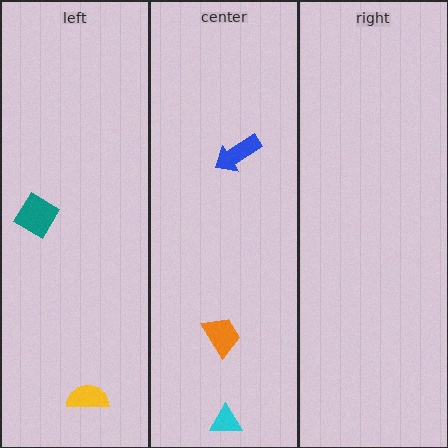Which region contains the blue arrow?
The center region.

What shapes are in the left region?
The yellow semicircle, the teal diamond.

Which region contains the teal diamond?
The left region.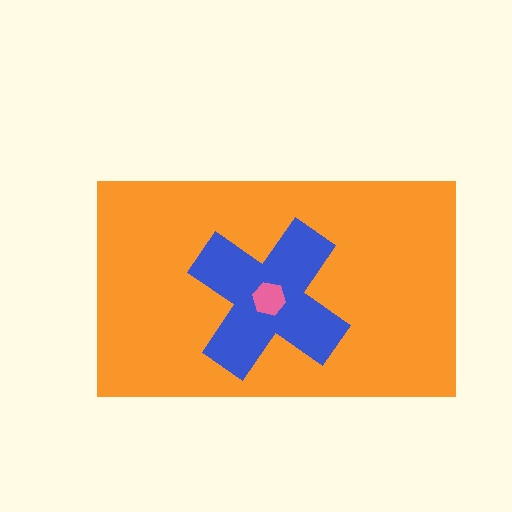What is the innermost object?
The pink hexagon.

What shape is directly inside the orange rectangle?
The blue cross.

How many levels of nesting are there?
3.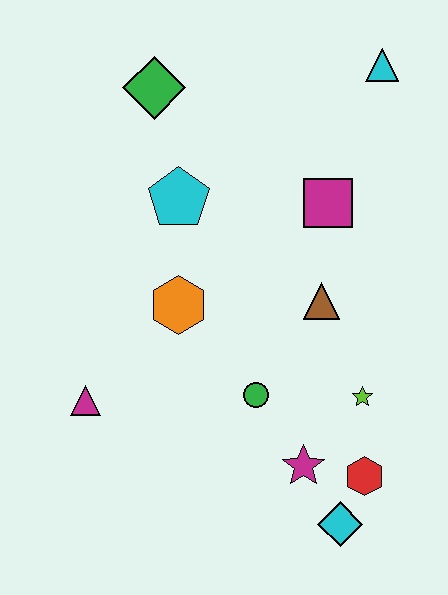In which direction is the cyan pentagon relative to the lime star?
The cyan pentagon is above the lime star.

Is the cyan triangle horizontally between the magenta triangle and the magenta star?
No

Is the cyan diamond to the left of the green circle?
No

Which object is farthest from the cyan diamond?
The green diamond is farthest from the cyan diamond.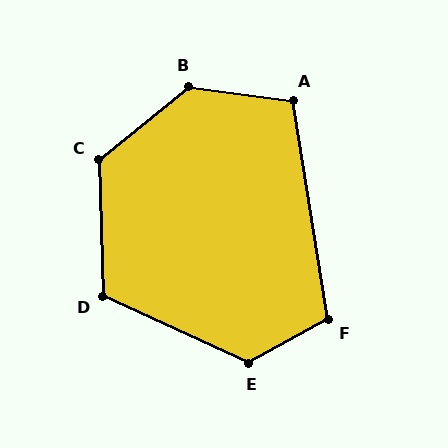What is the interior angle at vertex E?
Approximately 127 degrees (obtuse).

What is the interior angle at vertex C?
Approximately 127 degrees (obtuse).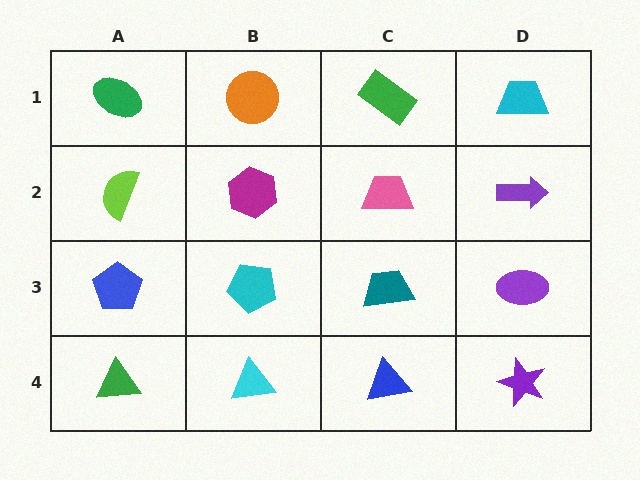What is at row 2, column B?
A magenta hexagon.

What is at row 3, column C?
A teal trapezoid.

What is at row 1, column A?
A green ellipse.